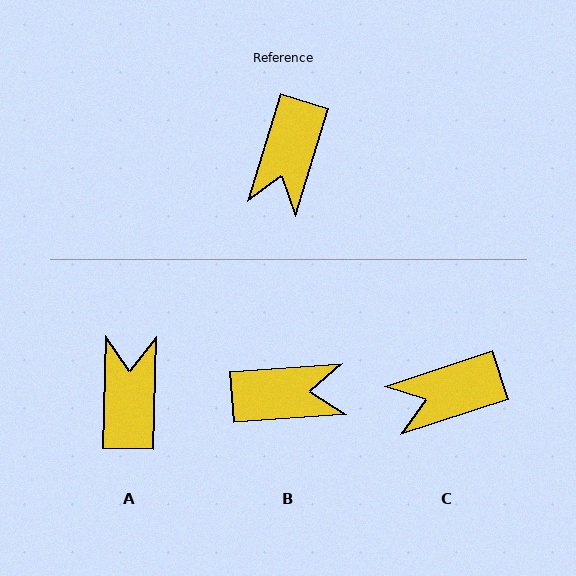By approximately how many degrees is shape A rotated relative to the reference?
Approximately 165 degrees clockwise.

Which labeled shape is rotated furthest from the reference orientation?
A, about 165 degrees away.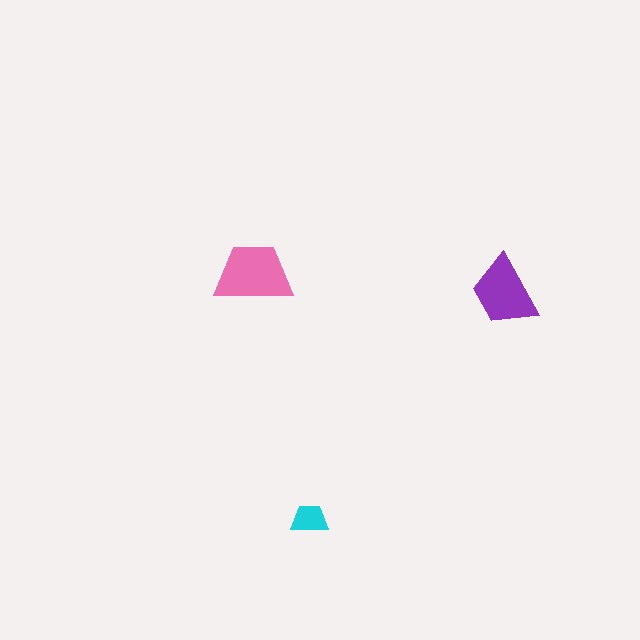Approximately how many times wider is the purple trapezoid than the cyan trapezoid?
About 2 times wider.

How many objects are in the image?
There are 3 objects in the image.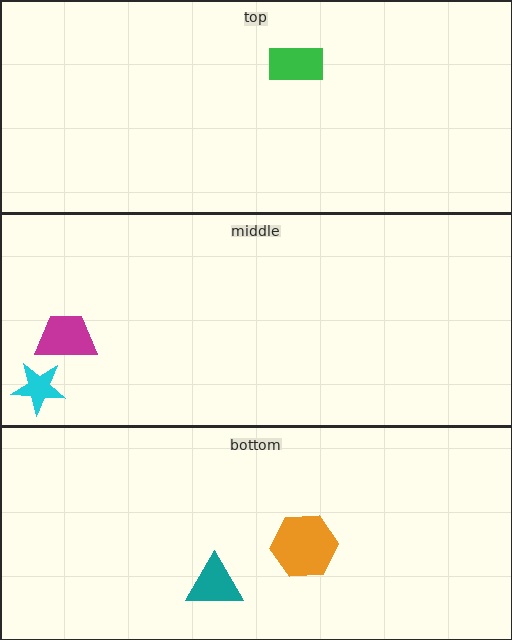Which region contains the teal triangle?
The bottom region.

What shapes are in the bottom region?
The orange hexagon, the teal triangle.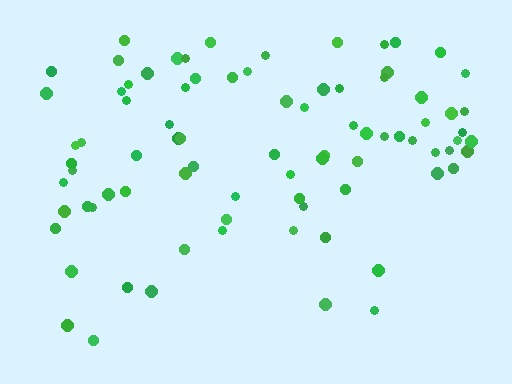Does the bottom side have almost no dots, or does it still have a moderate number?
Still a moderate number, just noticeably fewer than the top.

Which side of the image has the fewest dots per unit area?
The bottom.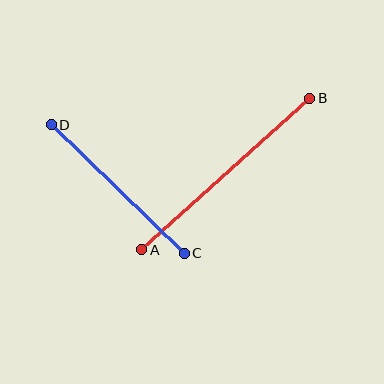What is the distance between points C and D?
The distance is approximately 185 pixels.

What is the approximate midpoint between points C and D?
The midpoint is at approximately (118, 189) pixels.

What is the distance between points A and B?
The distance is approximately 226 pixels.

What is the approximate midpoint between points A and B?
The midpoint is at approximately (226, 174) pixels.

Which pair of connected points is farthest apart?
Points A and B are farthest apart.